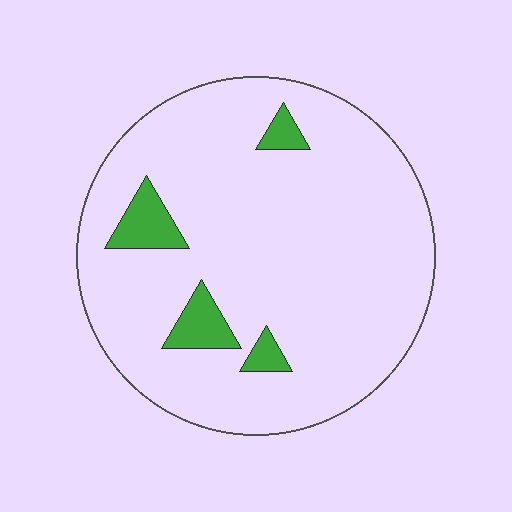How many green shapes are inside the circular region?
4.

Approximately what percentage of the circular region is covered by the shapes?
Approximately 10%.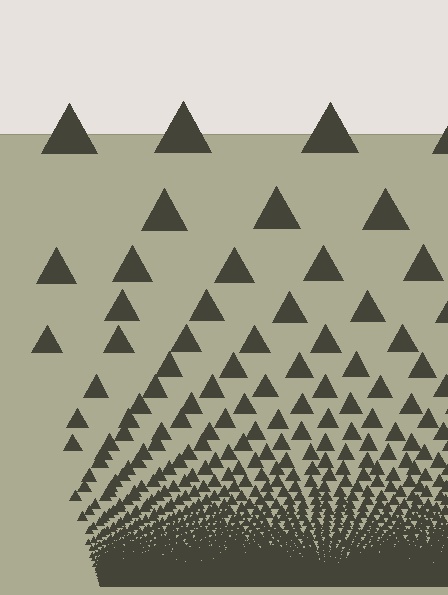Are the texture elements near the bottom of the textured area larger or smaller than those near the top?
Smaller. The gradient is inverted — elements near the bottom are smaller and denser.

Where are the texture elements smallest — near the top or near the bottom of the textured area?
Near the bottom.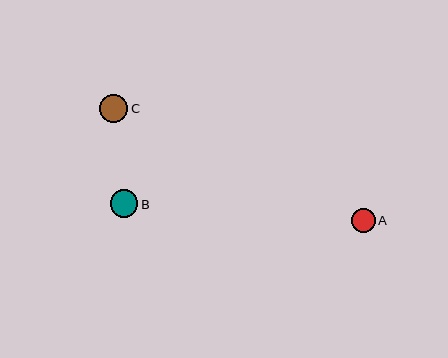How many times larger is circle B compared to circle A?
Circle B is approximately 1.1 times the size of circle A.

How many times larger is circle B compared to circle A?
Circle B is approximately 1.1 times the size of circle A.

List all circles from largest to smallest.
From largest to smallest: C, B, A.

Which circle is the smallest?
Circle A is the smallest with a size of approximately 24 pixels.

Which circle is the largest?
Circle C is the largest with a size of approximately 28 pixels.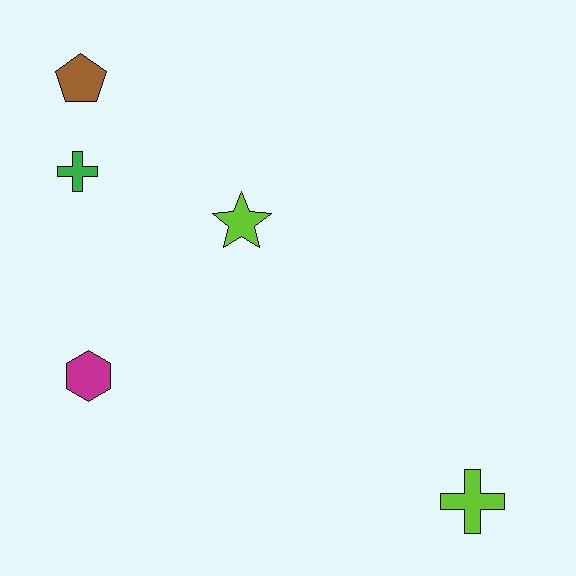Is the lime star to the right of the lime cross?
No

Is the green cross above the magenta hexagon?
Yes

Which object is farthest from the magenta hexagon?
The lime cross is farthest from the magenta hexagon.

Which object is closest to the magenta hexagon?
The green cross is closest to the magenta hexagon.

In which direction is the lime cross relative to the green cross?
The lime cross is to the right of the green cross.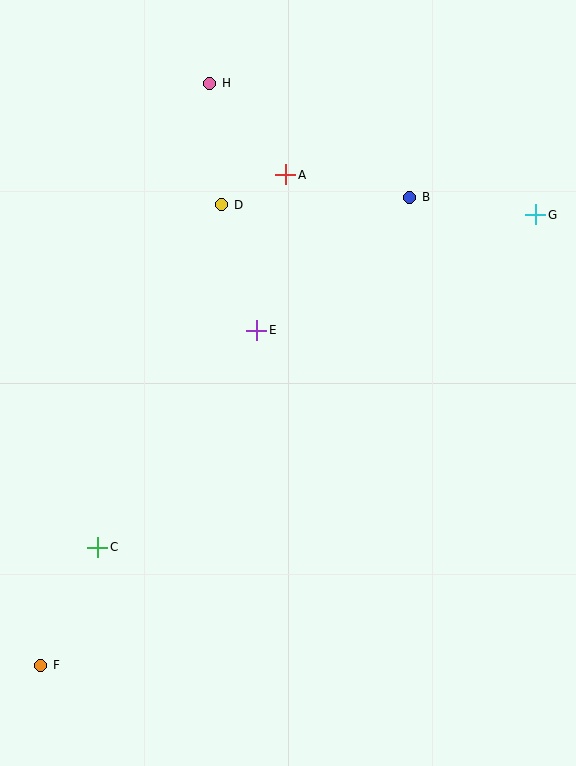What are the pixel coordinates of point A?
Point A is at (286, 175).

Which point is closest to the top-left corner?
Point H is closest to the top-left corner.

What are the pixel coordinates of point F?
Point F is at (41, 665).